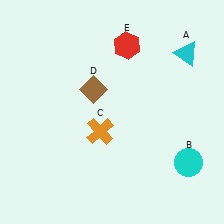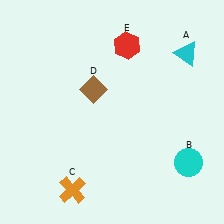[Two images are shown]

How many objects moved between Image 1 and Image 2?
1 object moved between the two images.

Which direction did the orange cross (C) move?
The orange cross (C) moved down.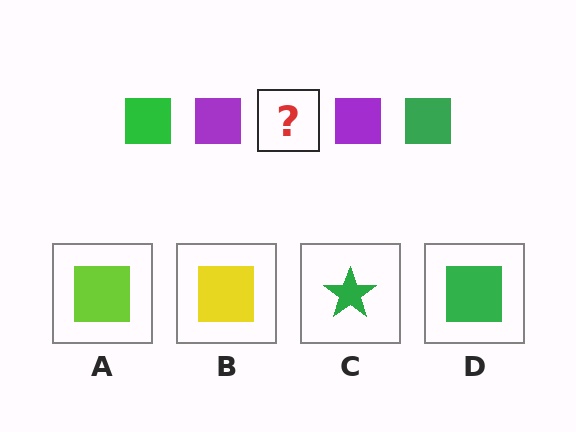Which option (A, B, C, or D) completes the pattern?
D.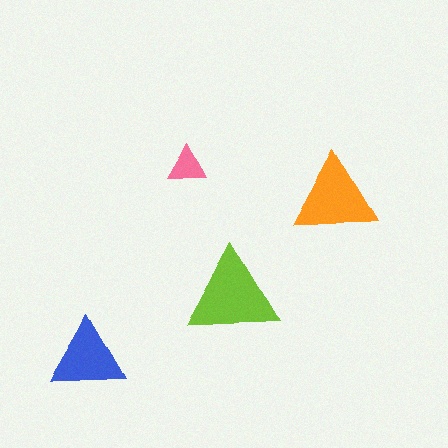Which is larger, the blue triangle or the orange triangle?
The orange one.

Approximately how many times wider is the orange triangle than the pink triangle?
About 2 times wider.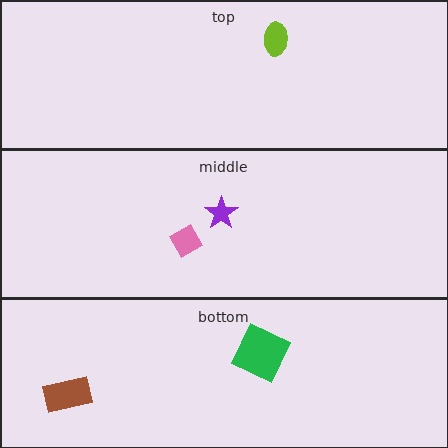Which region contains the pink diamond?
The middle region.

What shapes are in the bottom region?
The green square, the brown rectangle.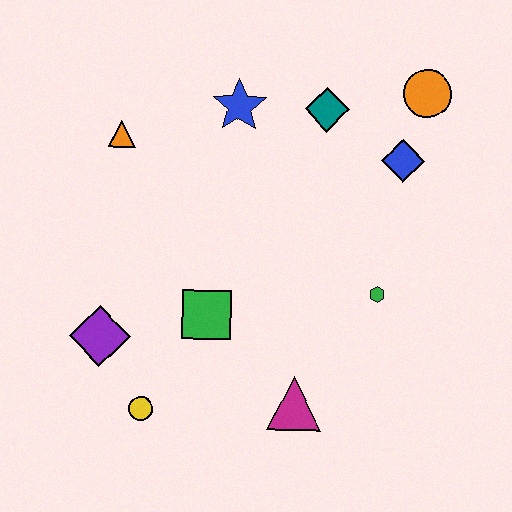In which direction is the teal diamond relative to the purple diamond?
The teal diamond is above the purple diamond.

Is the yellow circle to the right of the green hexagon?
No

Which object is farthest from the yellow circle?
The orange circle is farthest from the yellow circle.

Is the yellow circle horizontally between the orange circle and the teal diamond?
No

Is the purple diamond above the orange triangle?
No